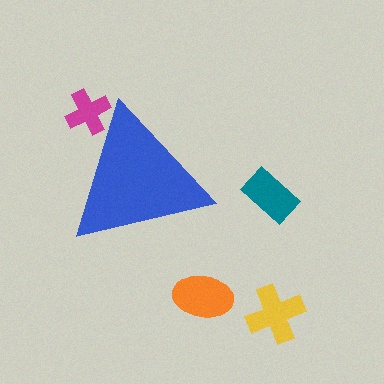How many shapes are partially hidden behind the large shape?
1 shape is partially hidden.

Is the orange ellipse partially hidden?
No, the orange ellipse is fully visible.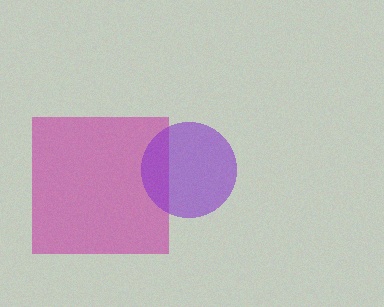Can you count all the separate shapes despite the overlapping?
Yes, there are 2 separate shapes.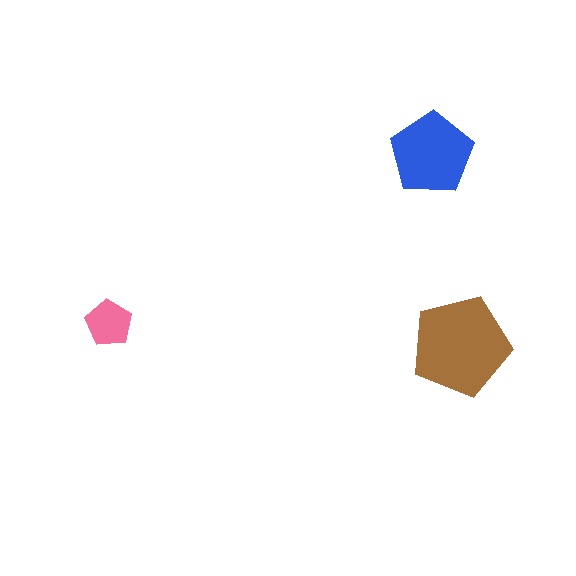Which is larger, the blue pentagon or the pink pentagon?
The blue one.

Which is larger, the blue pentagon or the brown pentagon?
The brown one.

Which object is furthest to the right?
The brown pentagon is rightmost.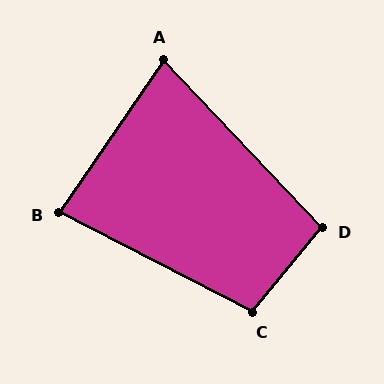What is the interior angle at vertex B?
Approximately 83 degrees (acute).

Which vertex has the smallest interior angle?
A, at approximately 78 degrees.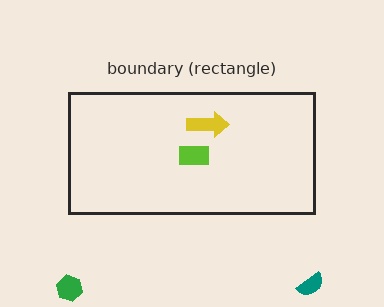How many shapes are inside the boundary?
2 inside, 2 outside.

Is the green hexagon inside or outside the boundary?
Outside.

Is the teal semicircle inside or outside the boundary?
Outside.